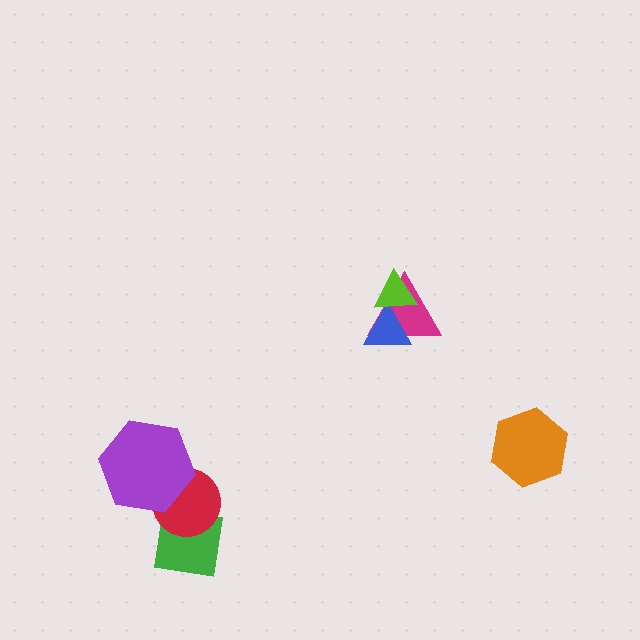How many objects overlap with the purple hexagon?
1 object overlaps with the purple hexagon.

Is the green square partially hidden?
Yes, it is partially covered by another shape.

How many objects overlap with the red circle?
2 objects overlap with the red circle.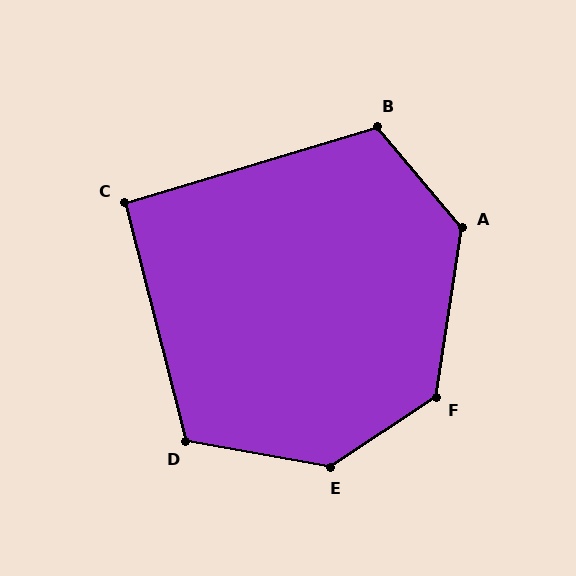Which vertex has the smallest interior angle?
C, at approximately 92 degrees.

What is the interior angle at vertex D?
Approximately 114 degrees (obtuse).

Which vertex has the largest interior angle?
E, at approximately 136 degrees.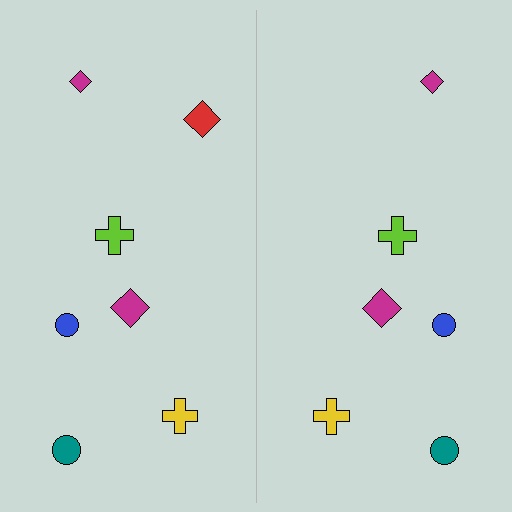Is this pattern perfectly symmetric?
No, the pattern is not perfectly symmetric. A red diamond is missing from the right side.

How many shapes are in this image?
There are 13 shapes in this image.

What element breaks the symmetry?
A red diamond is missing from the right side.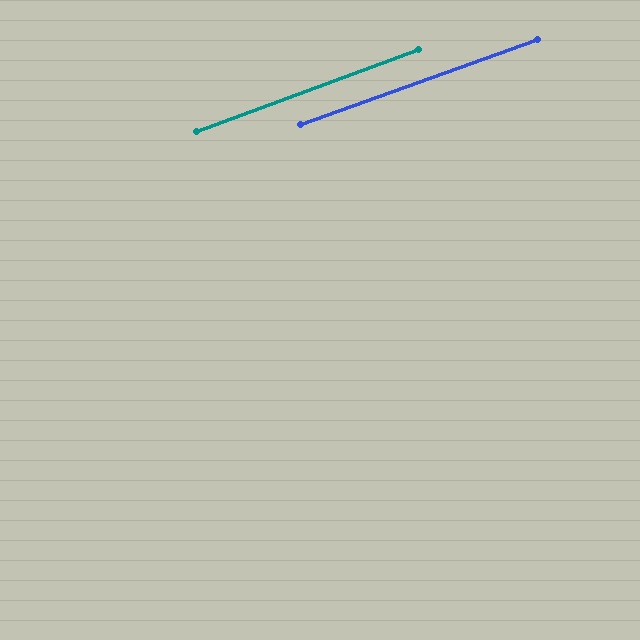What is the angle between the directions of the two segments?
Approximately 0 degrees.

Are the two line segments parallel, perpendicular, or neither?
Parallel — their directions differ by only 0.3°.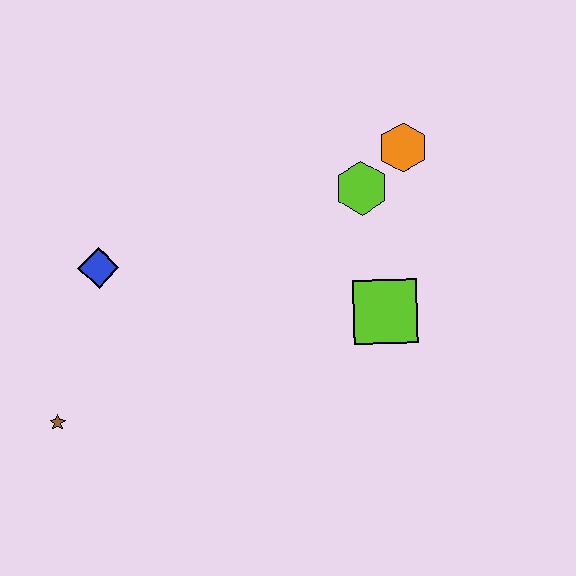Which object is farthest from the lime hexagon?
The brown star is farthest from the lime hexagon.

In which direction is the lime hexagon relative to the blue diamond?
The lime hexagon is to the right of the blue diamond.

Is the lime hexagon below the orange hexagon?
Yes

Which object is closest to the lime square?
The lime hexagon is closest to the lime square.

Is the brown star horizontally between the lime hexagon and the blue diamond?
No